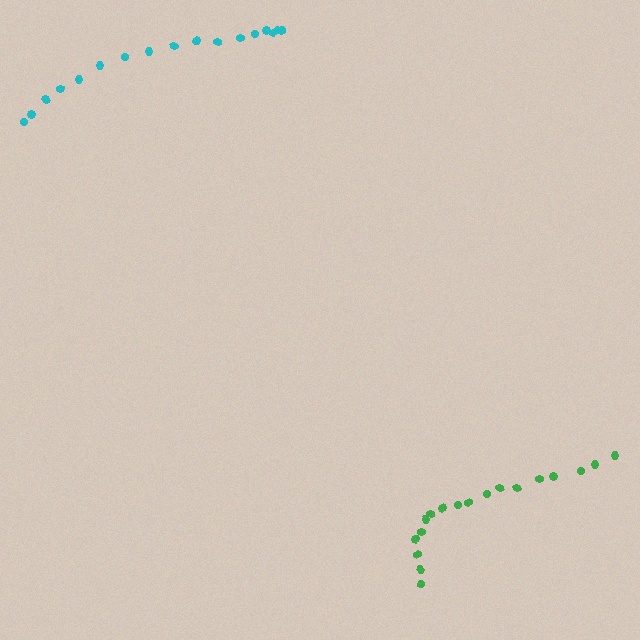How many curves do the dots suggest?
There are 2 distinct paths.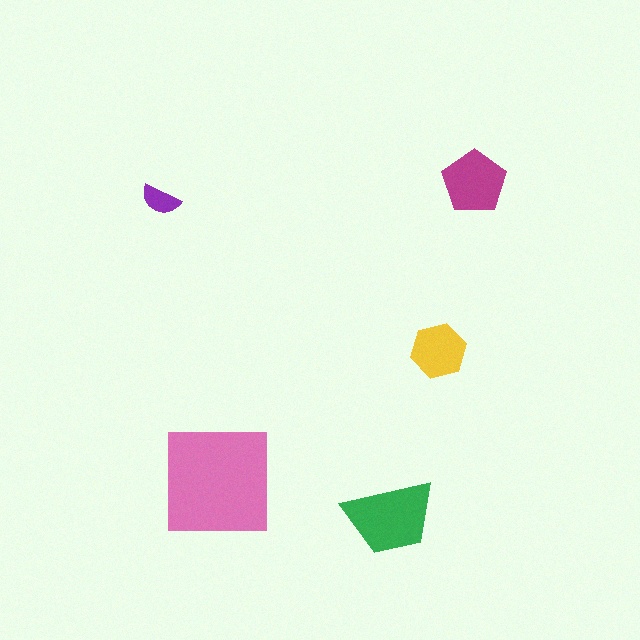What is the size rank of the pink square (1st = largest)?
1st.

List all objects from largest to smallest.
The pink square, the green trapezoid, the magenta pentagon, the yellow hexagon, the purple semicircle.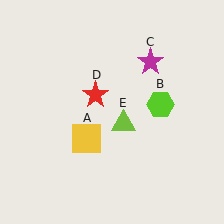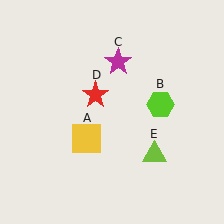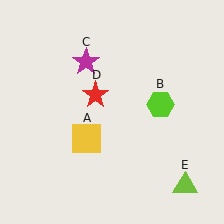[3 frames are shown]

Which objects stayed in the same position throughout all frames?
Yellow square (object A) and lime hexagon (object B) and red star (object D) remained stationary.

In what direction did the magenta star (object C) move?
The magenta star (object C) moved left.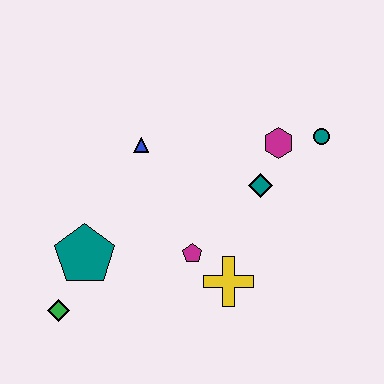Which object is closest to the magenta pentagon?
The yellow cross is closest to the magenta pentagon.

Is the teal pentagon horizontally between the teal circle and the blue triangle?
No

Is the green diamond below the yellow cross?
Yes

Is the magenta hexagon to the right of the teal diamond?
Yes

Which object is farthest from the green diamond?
The teal circle is farthest from the green diamond.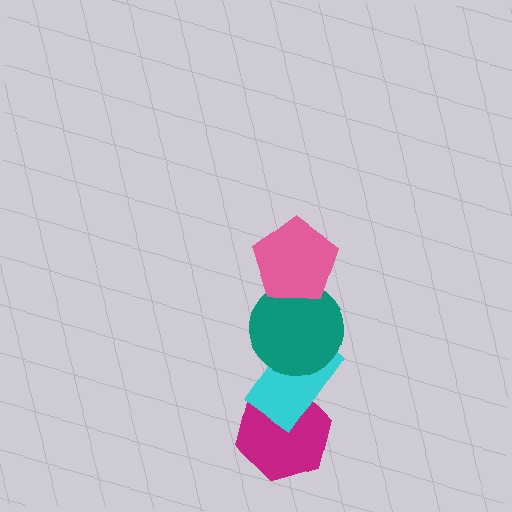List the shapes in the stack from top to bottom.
From top to bottom: the pink pentagon, the teal circle, the cyan rectangle, the magenta hexagon.